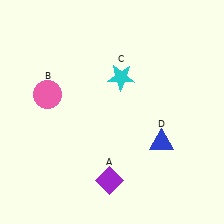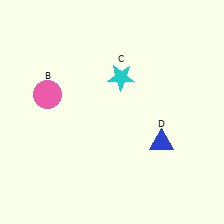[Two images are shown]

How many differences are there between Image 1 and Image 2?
There is 1 difference between the two images.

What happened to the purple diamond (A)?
The purple diamond (A) was removed in Image 2. It was in the bottom-left area of Image 1.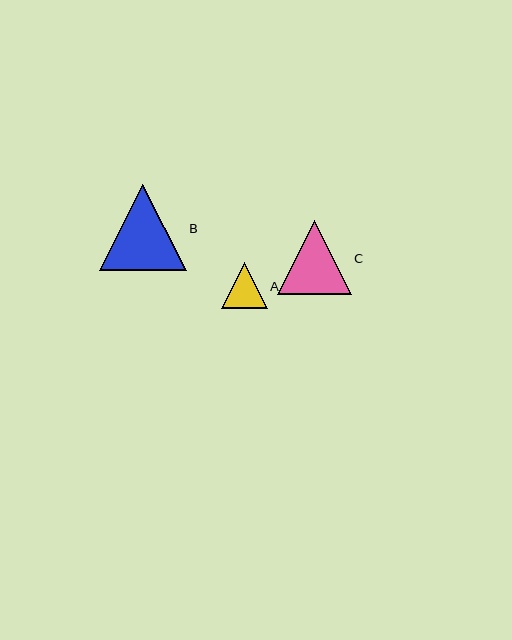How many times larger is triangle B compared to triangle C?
Triangle B is approximately 1.2 times the size of triangle C.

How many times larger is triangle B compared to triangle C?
Triangle B is approximately 1.2 times the size of triangle C.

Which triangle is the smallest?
Triangle A is the smallest with a size of approximately 46 pixels.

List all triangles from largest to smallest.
From largest to smallest: B, C, A.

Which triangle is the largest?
Triangle B is the largest with a size of approximately 87 pixels.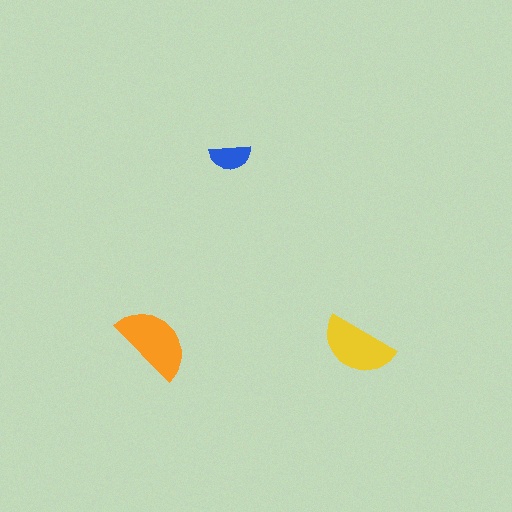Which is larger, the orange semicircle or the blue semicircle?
The orange one.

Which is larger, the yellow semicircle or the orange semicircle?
The orange one.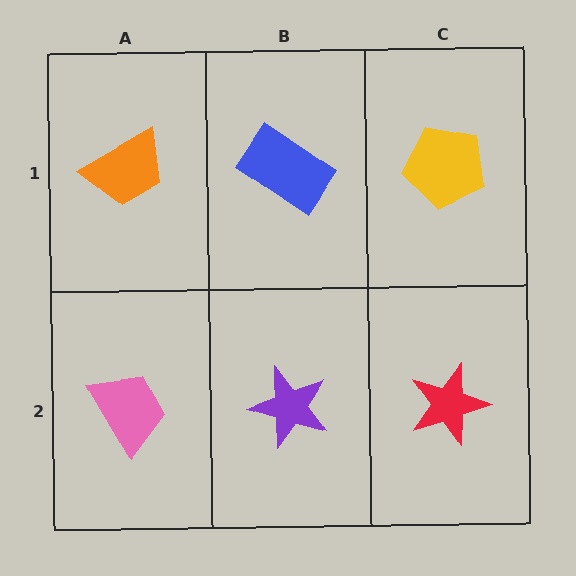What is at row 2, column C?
A red star.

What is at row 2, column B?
A purple star.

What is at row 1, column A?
An orange trapezoid.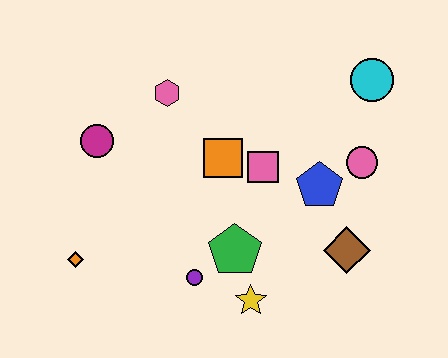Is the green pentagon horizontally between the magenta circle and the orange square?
No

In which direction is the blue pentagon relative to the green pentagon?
The blue pentagon is to the right of the green pentagon.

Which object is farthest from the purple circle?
The cyan circle is farthest from the purple circle.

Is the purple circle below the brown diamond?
Yes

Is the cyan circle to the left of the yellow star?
No